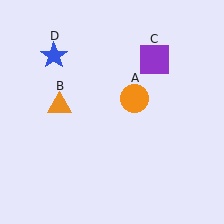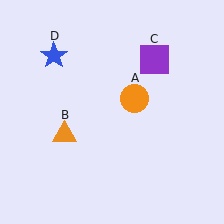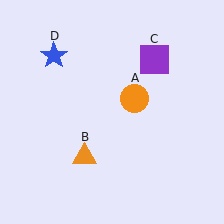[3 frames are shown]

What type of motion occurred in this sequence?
The orange triangle (object B) rotated counterclockwise around the center of the scene.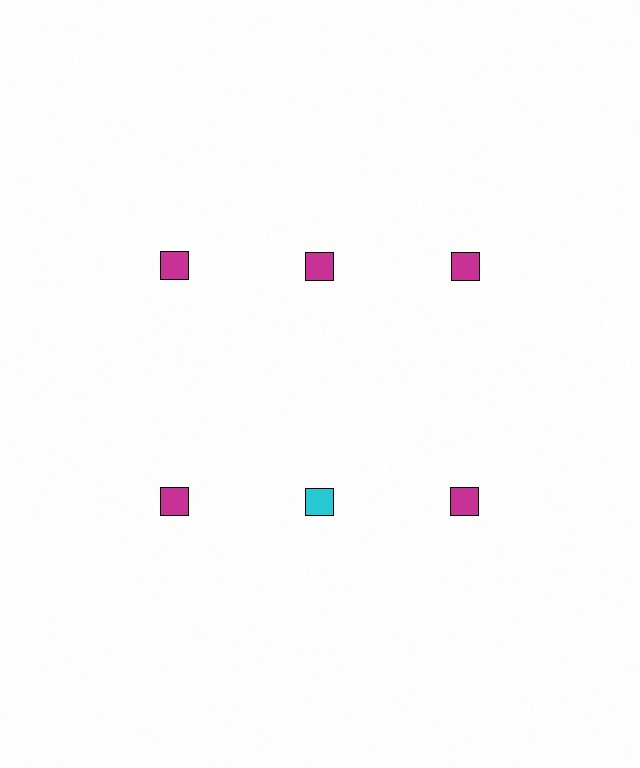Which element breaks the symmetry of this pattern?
The cyan square in the second row, second from left column breaks the symmetry. All other shapes are magenta squares.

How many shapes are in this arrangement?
There are 6 shapes arranged in a grid pattern.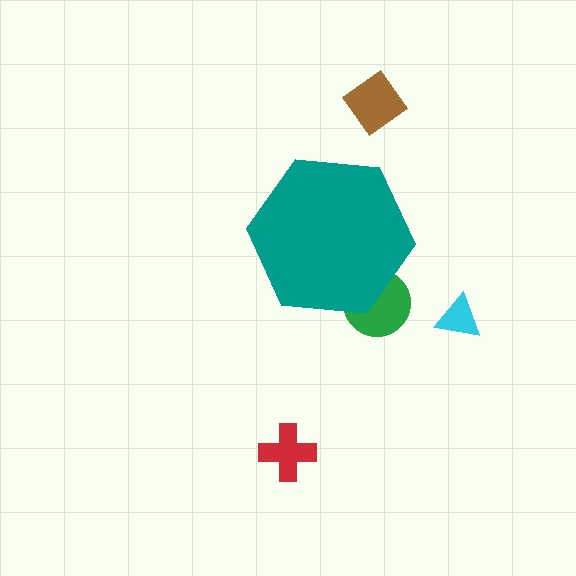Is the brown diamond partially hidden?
No, the brown diamond is fully visible.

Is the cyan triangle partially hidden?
No, the cyan triangle is fully visible.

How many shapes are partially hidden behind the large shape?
1 shape is partially hidden.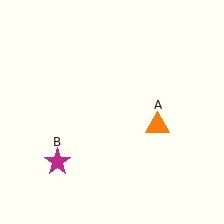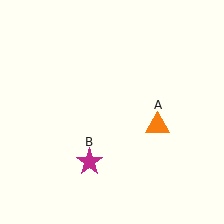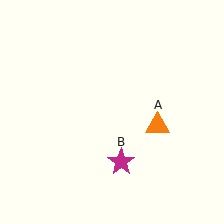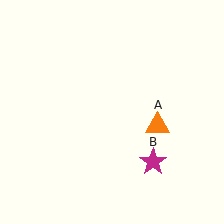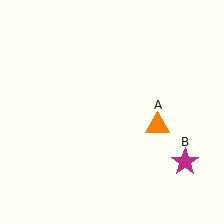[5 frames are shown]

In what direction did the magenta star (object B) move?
The magenta star (object B) moved right.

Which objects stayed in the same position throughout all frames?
Orange triangle (object A) remained stationary.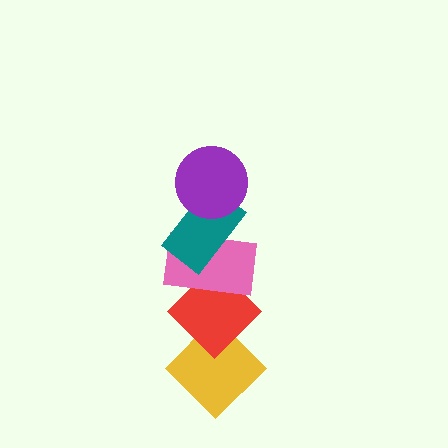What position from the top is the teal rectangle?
The teal rectangle is 2nd from the top.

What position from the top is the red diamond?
The red diamond is 4th from the top.